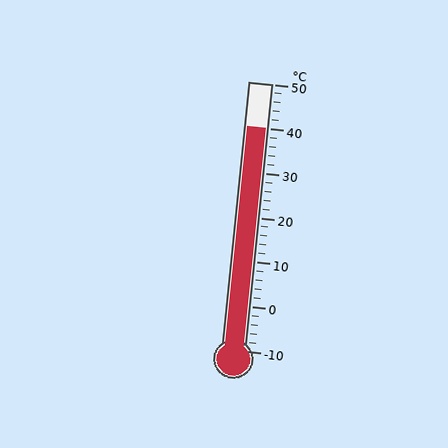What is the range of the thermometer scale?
The thermometer scale ranges from -10°C to 50°C.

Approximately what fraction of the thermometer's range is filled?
The thermometer is filled to approximately 85% of its range.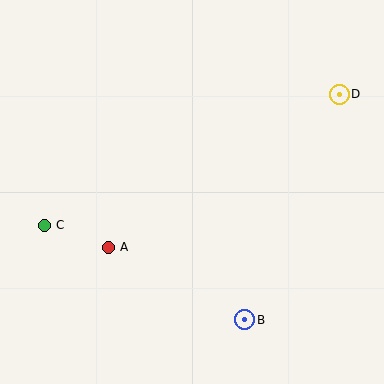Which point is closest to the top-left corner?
Point C is closest to the top-left corner.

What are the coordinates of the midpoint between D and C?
The midpoint between D and C is at (192, 160).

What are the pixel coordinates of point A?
Point A is at (108, 247).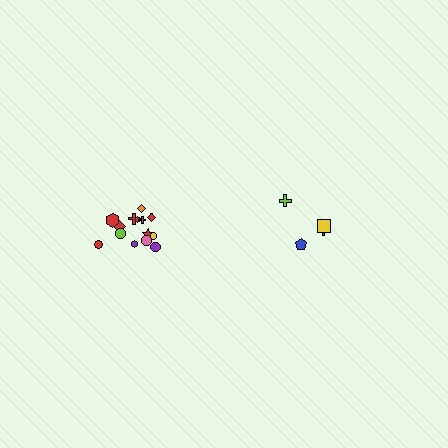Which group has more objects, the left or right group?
The left group.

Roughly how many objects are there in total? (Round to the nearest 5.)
Roughly 20 objects in total.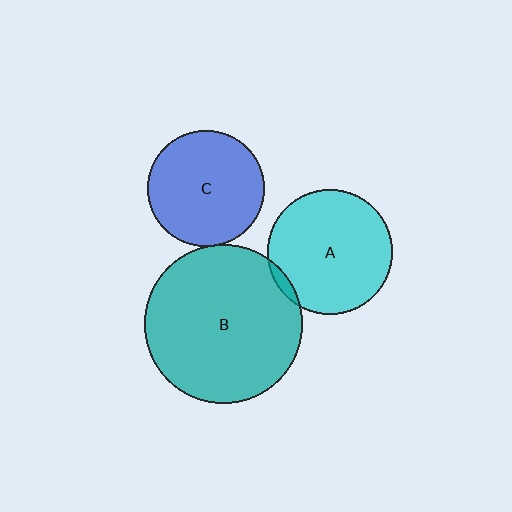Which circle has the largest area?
Circle B (teal).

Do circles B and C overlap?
Yes.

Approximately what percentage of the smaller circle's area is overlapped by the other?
Approximately 5%.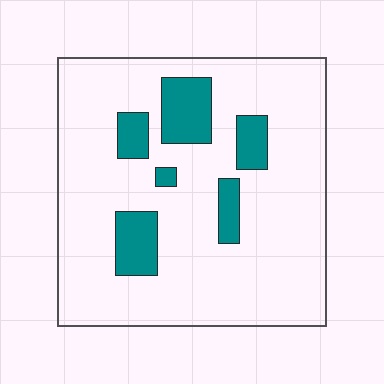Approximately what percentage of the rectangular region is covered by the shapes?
Approximately 15%.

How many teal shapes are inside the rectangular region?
6.